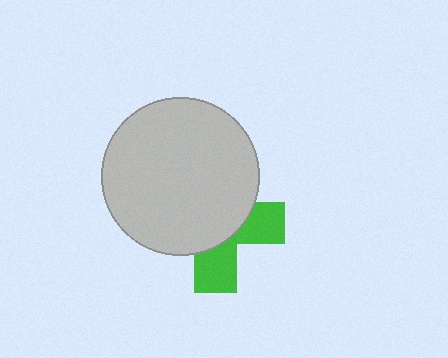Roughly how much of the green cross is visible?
A small part of it is visible (roughly 37%).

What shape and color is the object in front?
The object in front is a light gray circle.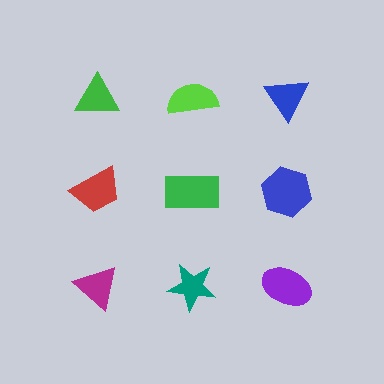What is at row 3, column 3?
A purple ellipse.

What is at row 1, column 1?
A green triangle.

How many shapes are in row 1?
3 shapes.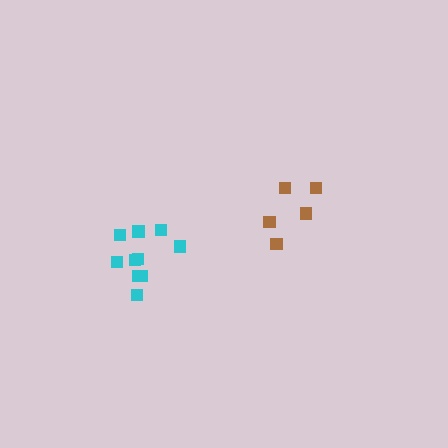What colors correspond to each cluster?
The clusters are colored: cyan, brown.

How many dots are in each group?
Group 1: 10 dots, Group 2: 5 dots (15 total).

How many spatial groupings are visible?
There are 2 spatial groupings.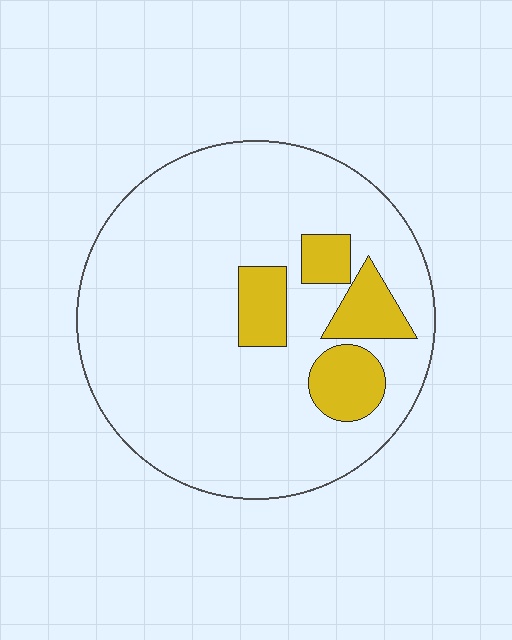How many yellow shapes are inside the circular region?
4.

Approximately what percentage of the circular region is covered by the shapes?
Approximately 15%.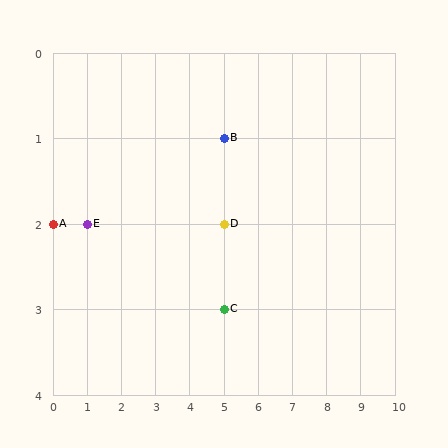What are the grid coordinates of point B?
Point B is at grid coordinates (5, 1).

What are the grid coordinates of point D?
Point D is at grid coordinates (5, 2).